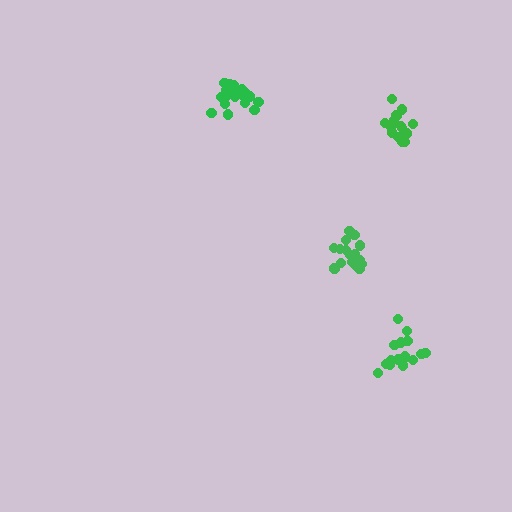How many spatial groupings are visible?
There are 4 spatial groupings.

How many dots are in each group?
Group 1: 16 dots, Group 2: 17 dots, Group 3: 17 dots, Group 4: 20 dots (70 total).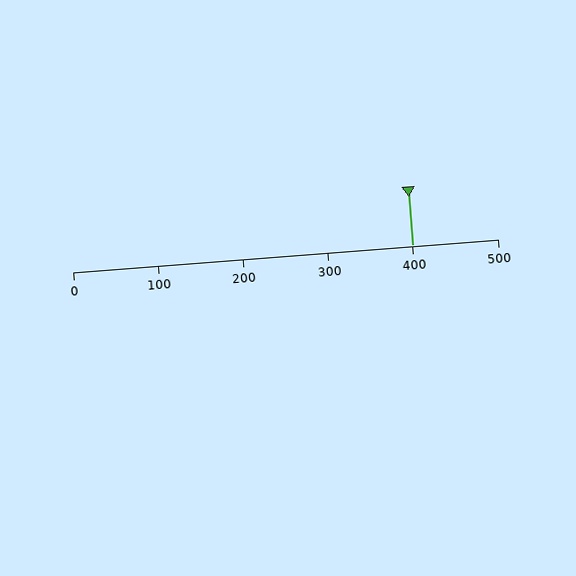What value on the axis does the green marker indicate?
The marker indicates approximately 400.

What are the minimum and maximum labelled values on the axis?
The axis runs from 0 to 500.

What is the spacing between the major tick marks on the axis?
The major ticks are spaced 100 apart.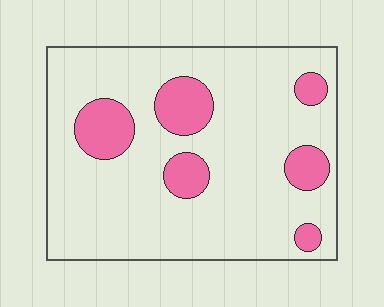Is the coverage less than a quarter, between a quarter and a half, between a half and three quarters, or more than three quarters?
Less than a quarter.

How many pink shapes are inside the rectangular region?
6.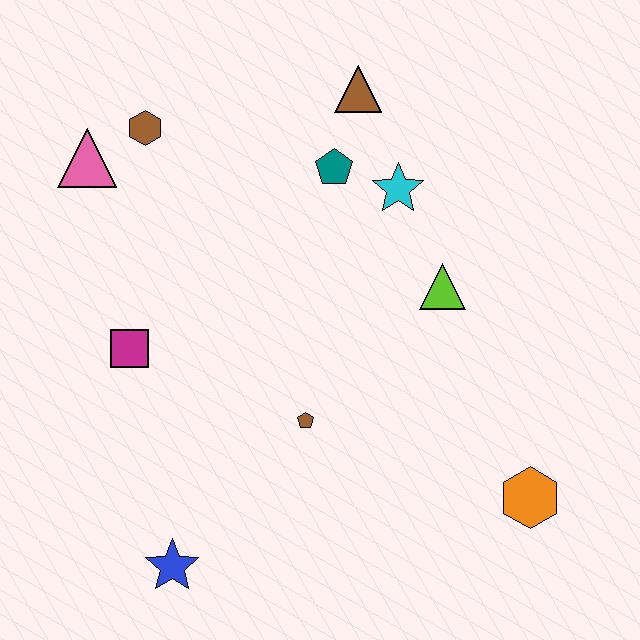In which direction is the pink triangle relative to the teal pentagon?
The pink triangle is to the left of the teal pentagon.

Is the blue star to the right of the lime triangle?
No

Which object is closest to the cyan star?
The teal pentagon is closest to the cyan star.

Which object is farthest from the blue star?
The brown triangle is farthest from the blue star.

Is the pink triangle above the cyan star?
Yes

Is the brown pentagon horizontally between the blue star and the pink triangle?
No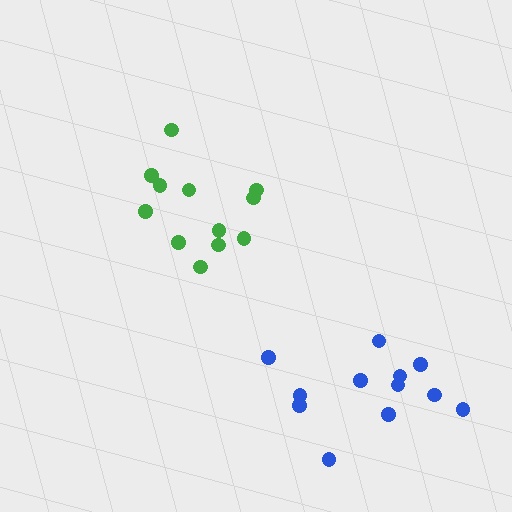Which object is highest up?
The green cluster is topmost.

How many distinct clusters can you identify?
There are 2 distinct clusters.